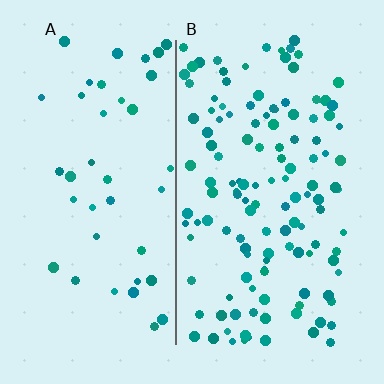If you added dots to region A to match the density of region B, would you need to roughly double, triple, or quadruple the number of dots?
Approximately triple.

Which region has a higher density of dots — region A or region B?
B (the right).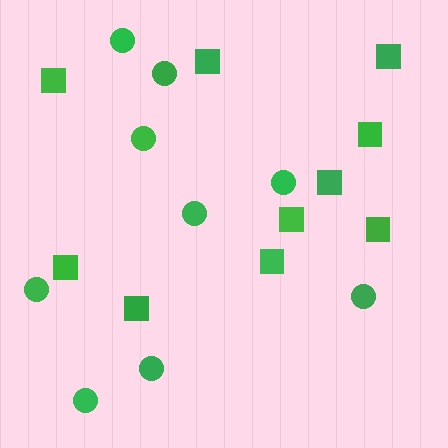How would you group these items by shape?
There are 2 groups: one group of circles (9) and one group of squares (10).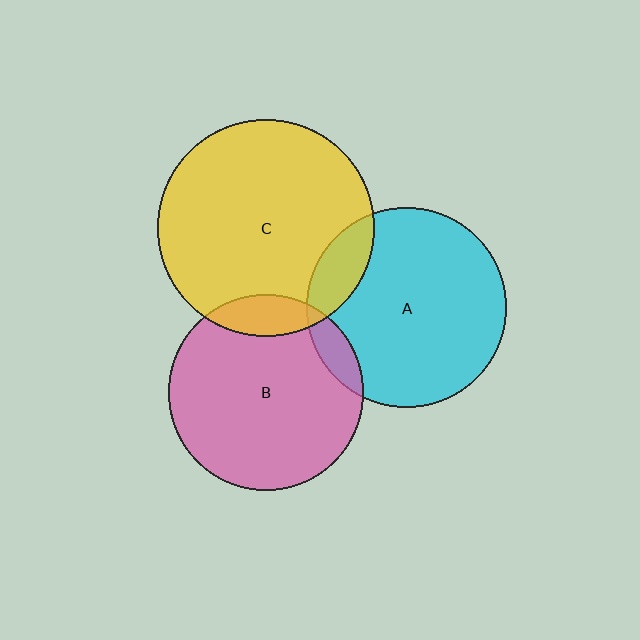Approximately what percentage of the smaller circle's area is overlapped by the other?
Approximately 10%.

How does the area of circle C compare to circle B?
Approximately 1.2 times.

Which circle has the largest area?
Circle C (yellow).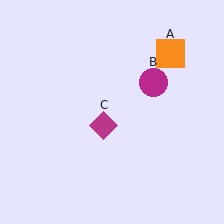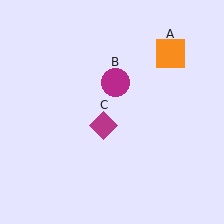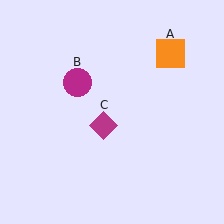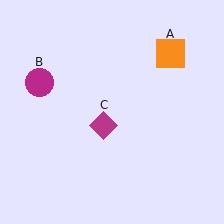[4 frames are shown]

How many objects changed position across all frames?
1 object changed position: magenta circle (object B).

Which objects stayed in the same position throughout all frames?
Orange square (object A) and magenta diamond (object C) remained stationary.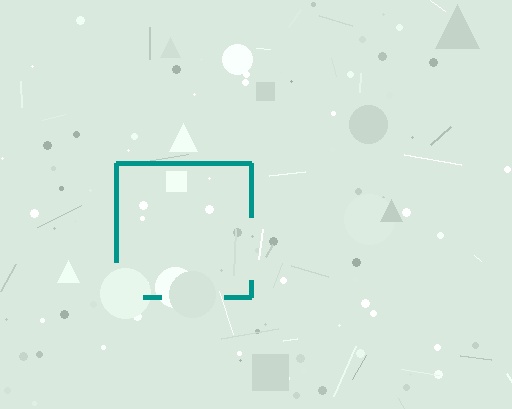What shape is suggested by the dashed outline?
The dashed outline suggests a square.